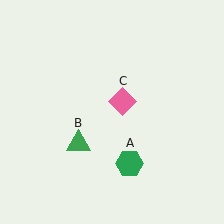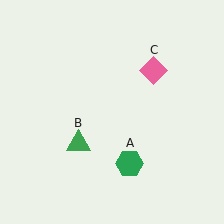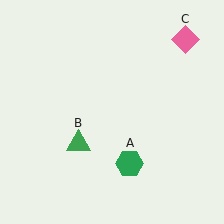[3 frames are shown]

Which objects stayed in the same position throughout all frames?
Green hexagon (object A) and green triangle (object B) remained stationary.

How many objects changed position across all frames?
1 object changed position: pink diamond (object C).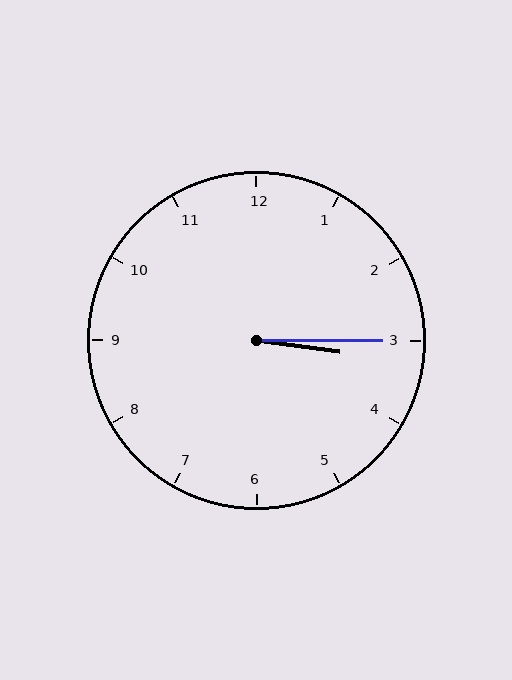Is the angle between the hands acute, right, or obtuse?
It is acute.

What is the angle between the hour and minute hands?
Approximately 8 degrees.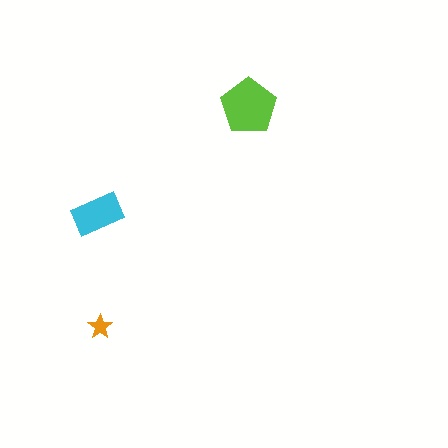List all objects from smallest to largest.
The orange star, the cyan rectangle, the lime pentagon.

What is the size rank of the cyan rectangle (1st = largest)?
2nd.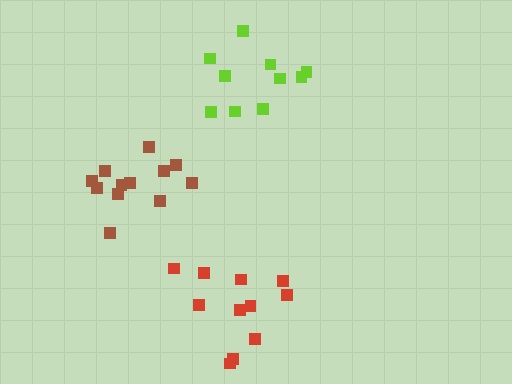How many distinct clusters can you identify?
There are 3 distinct clusters.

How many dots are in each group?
Group 1: 11 dots, Group 2: 10 dots, Group 3: 12 dots (33 total).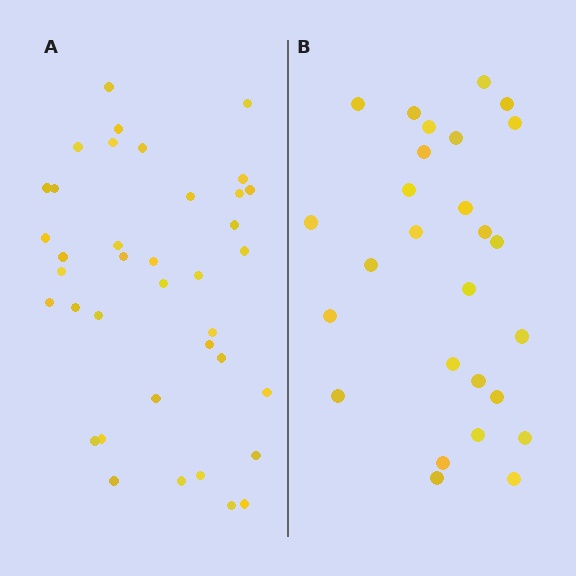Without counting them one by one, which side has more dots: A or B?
Region A (the left region) has more dots.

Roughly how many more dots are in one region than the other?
Region A has roughly 12 or so more dots than region B.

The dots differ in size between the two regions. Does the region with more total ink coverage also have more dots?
No. Region B has more total ink coverage because its dots are larger, but region A actually contains more individual dots. Total area can be misleading — the number of items is what matters here.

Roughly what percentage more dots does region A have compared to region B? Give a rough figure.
About 40% more.